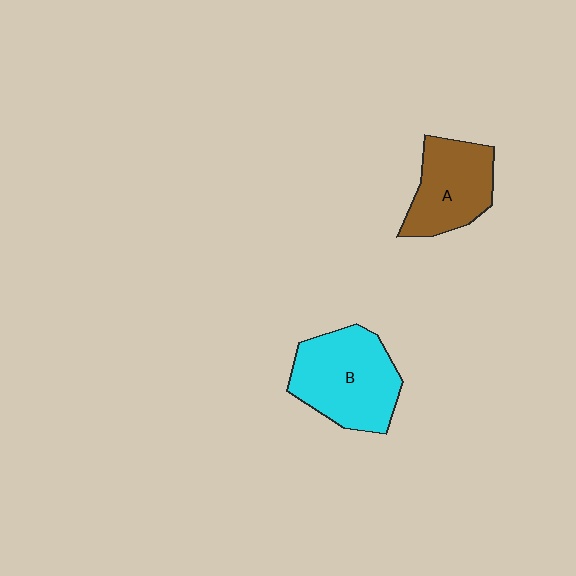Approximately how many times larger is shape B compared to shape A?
Approximately 1.3 times.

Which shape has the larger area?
Shape B (cyan).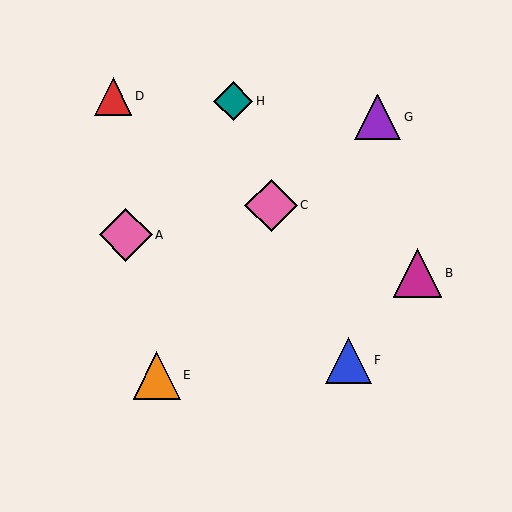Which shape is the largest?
The pink diamond (labeled A) is the largest.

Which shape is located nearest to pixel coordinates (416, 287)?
The magenta triangle (labeled B) at (417, 273) is nearest to that location.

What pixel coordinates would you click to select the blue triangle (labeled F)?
Click at (348, 360) to select the blue triangle F.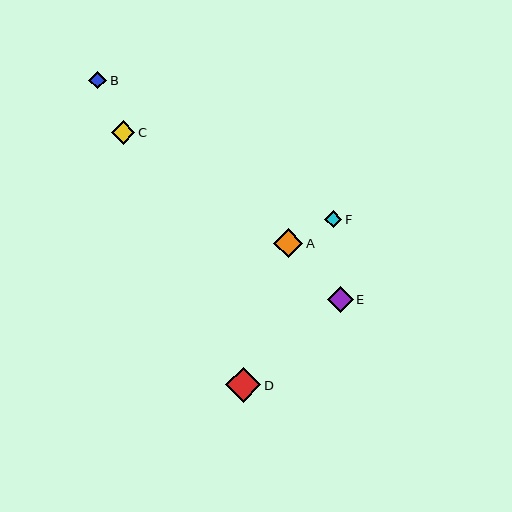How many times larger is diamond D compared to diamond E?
Diamond D is approximately 1.4 times the size of diamond E.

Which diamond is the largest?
Diamond D is the largest with a size of approximately 35 pixels.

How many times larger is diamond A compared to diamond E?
Diamond A is approximately 1.2 times the size of diamond E.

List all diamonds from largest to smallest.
From largest to smallest: D, A, E, C, B, F.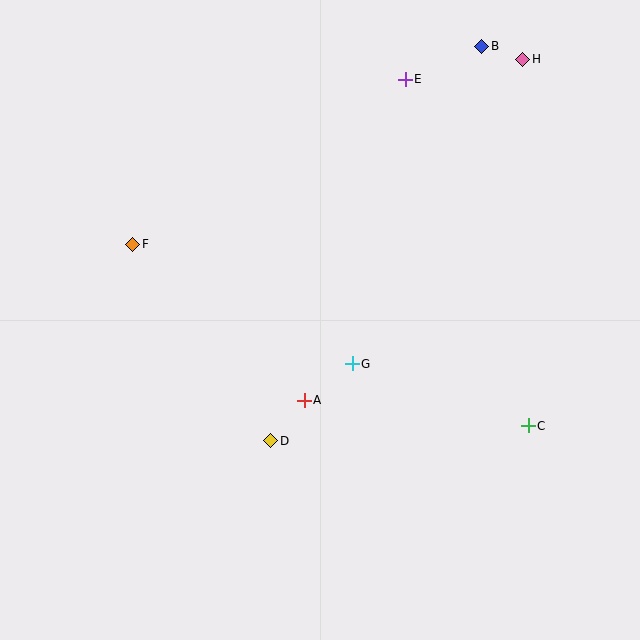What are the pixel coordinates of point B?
Point B is at (482, 46).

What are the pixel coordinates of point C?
Point C is at (528, 426).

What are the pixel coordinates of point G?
Point G is at (352, 364).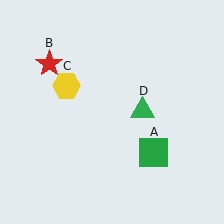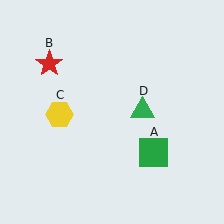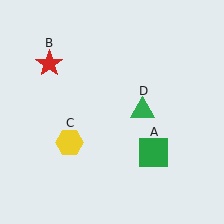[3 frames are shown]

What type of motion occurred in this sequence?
The yellow hexagon (object C) rotated counterclockwise around the center of the scene.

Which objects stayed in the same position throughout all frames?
Green square (object A) and red star (object B) and green triangle (object D) remained stationary.